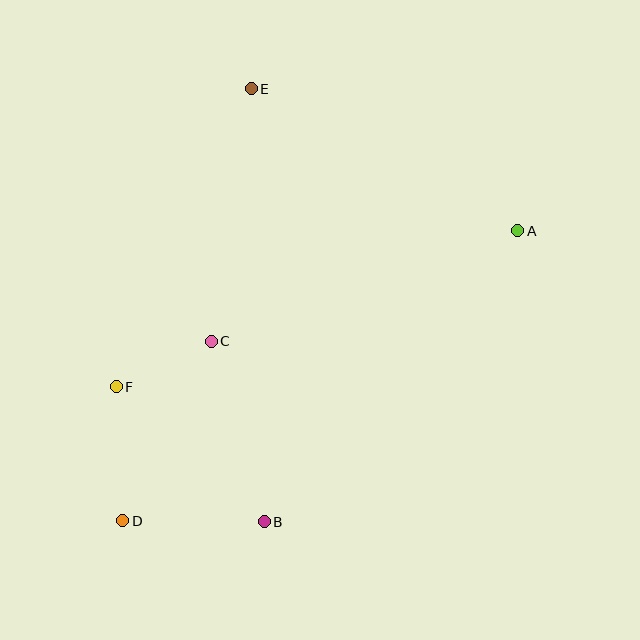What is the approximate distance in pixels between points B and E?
The distance between B and E is approximately 433 pixels.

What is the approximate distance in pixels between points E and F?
The distance between E and F is approximately 327 pixels.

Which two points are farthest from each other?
Points A and D are farthest from each other.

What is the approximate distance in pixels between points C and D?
The distance between C and D is approximately 200 pixels.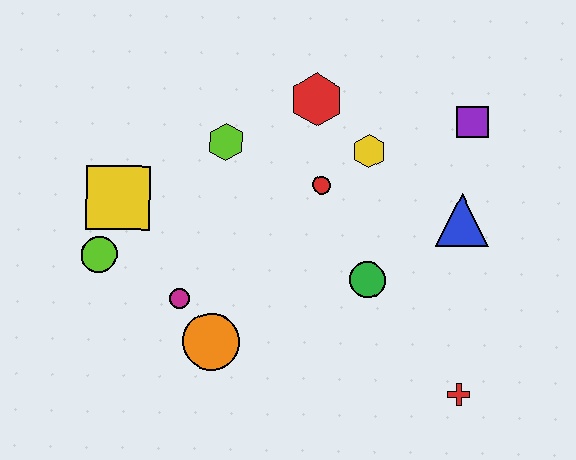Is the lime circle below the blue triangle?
Yes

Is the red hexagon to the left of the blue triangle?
Yes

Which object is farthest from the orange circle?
The purple square is farthest from the orange circle.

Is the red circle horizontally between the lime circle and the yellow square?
No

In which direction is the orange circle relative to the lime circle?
The orange circle is to the right of the lime circle.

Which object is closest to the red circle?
The yellow hexagon is closest to the red circle.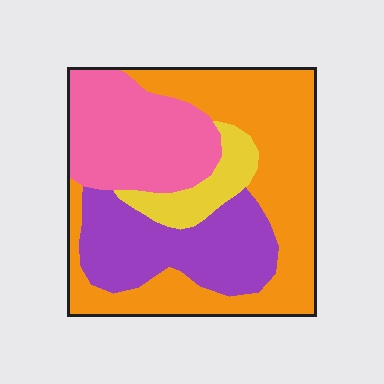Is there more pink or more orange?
Orange.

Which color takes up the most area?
Orange, at roughly 45%.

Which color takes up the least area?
Yellow, at roughly 10%.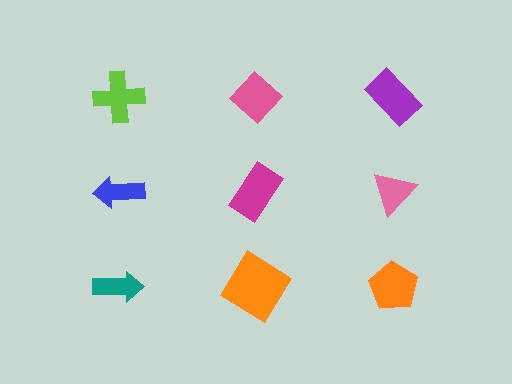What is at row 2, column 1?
A blue arrow.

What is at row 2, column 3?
A pink triangle.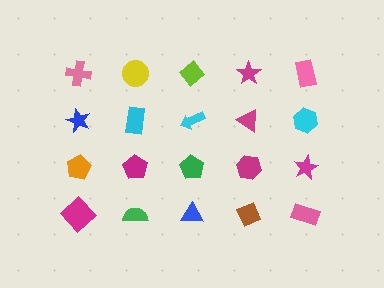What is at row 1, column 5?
A pink rectangle.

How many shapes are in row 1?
5 shapes.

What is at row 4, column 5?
A pink rectangle.